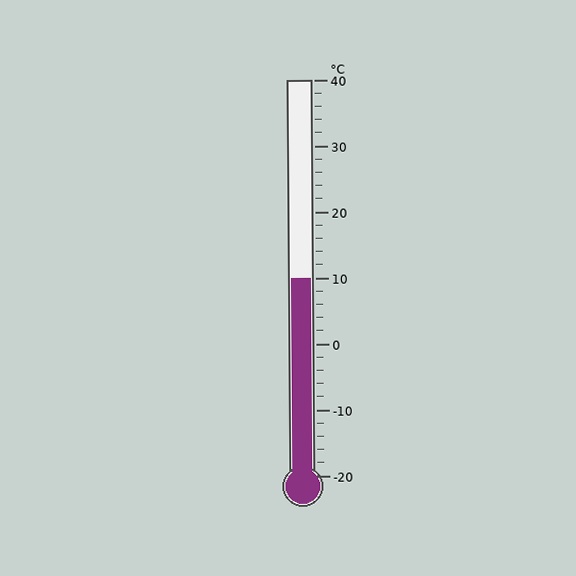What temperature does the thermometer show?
The thermometer shows approximately 10°C.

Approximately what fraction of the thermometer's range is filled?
The thermometer is filled to approximately 50% of its range.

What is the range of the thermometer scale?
The thermometer scale ranges from -20°C to 40°C.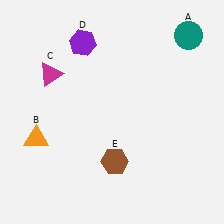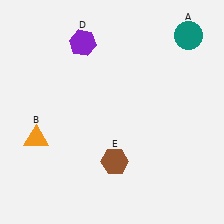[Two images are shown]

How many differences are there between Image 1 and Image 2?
There is 1 difference between the two images.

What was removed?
The magenta triangle (C) was removed in Image 2.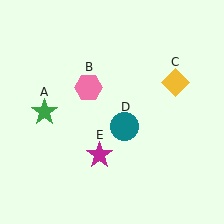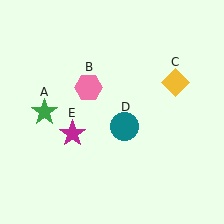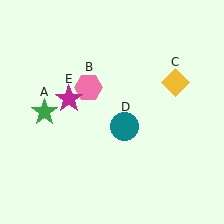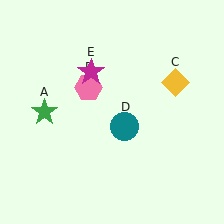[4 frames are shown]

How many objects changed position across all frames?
1 object changed position: magenta star (object E).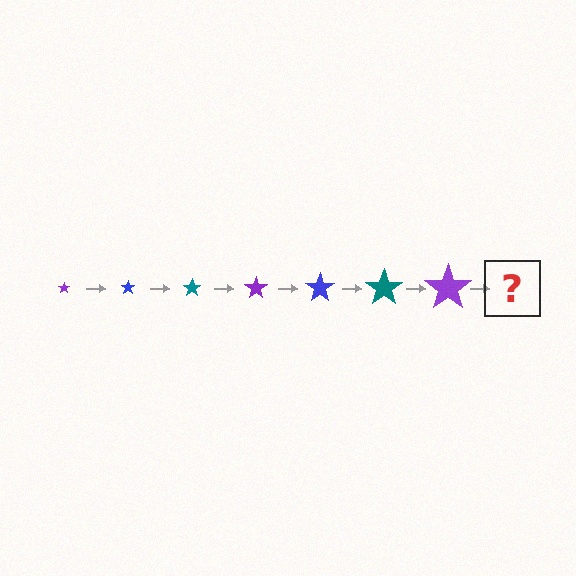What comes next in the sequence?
The next element should be a blue star, larger than the previous one.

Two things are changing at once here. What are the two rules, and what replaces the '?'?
The two rules are that the star grows larger each step and the color cycles through purple, blue, and teal. The '?' should be a blue star, larger than the previous one.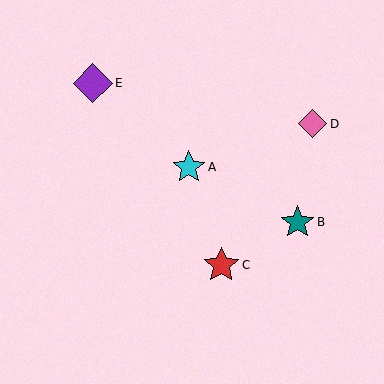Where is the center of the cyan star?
The center of the cyan star is at (189, 167).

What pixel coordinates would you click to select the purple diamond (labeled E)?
Click at (93, 83) to select the purple diamond E.